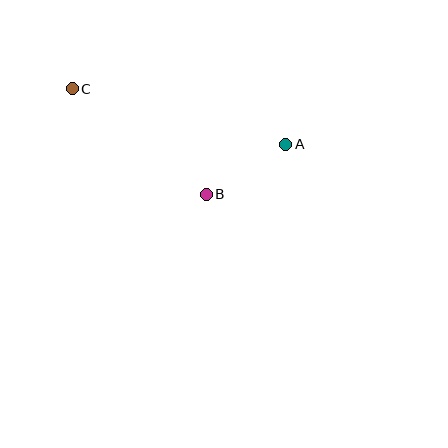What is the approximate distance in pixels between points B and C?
The distance between B and C is approximately 170 pixels.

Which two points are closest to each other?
Points A and B are closest to each other.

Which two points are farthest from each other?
Points A and C are farthest from each other.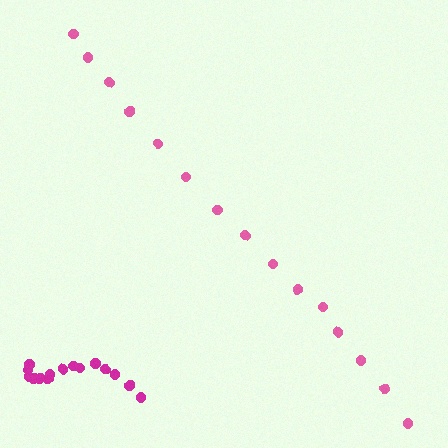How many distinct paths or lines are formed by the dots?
There are 2 distinct paths.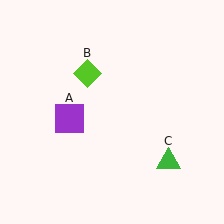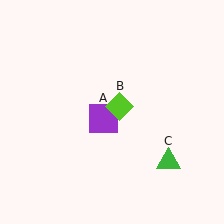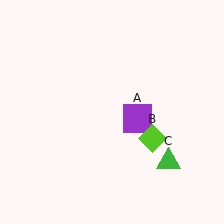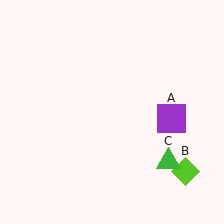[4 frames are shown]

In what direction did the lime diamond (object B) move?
The lime diamond (object B) moved down and to the right.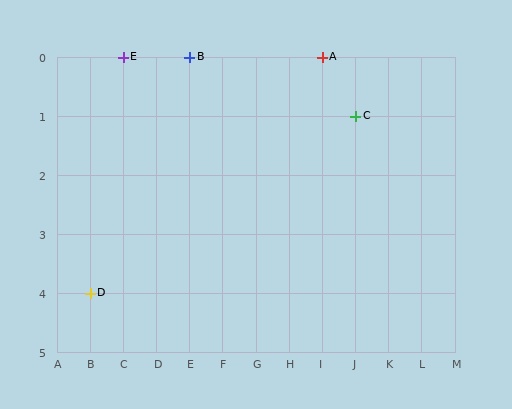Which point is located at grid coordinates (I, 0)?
Point A is at (I, 0).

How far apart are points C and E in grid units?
Points C and E are 7 columns and 1 row apart (about 7.1 grid units diagonally).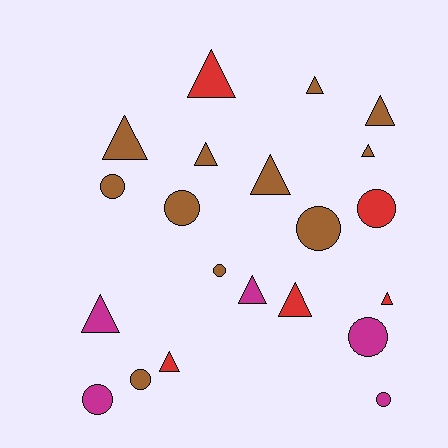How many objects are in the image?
There are 21 objects.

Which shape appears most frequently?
Triangle, with 12 objects.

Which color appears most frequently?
Brown, with 11 objects.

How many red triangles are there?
There are 4 red triangles.